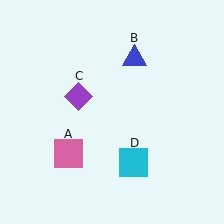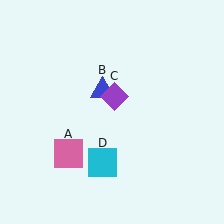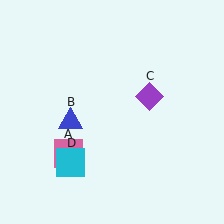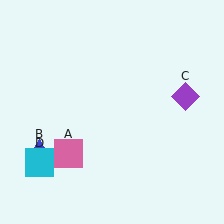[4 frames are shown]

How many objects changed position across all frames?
3 objects changed position: blue triangle (object B), purple diamond (object C), cyan square (object D).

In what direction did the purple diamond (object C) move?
The purple diamond (object C) moved right.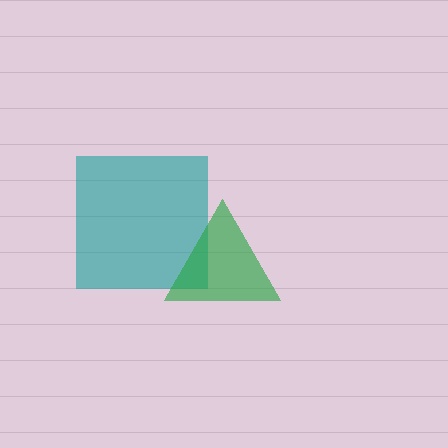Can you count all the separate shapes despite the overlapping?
Yes, there are 2 separate shapes.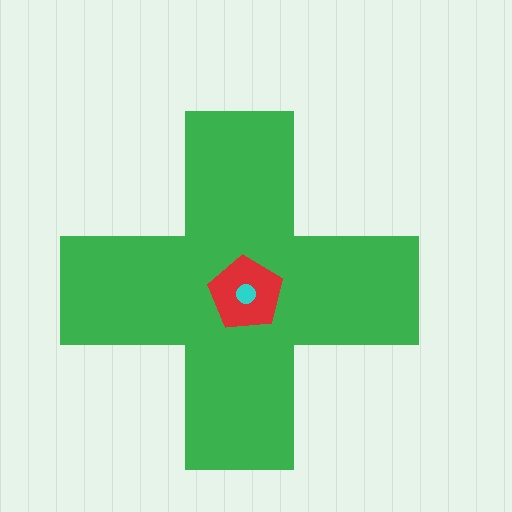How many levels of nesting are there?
3.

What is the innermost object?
The cyan circle.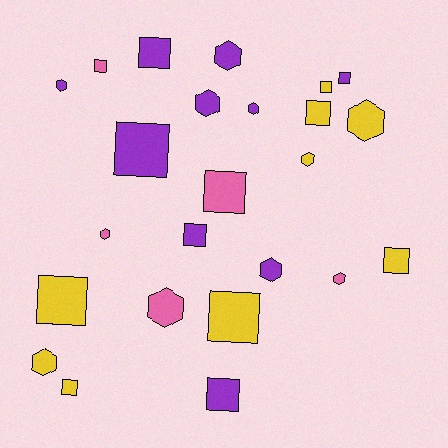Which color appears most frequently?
Purple, with 10 objects.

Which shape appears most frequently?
Square, with 13 objects.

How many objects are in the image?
There are 24 objects.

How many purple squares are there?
There are 5 purple squares.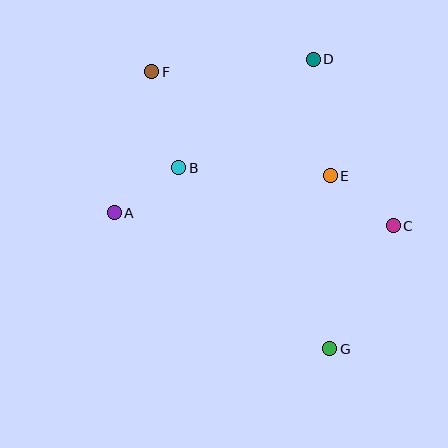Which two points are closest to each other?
Points A and B are closest to each other.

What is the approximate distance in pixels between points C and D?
The distance between C and D is approximately 185 pixels.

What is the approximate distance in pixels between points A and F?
The distance between A and F is approximately 146 pixels.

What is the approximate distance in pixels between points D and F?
The distance between D and F is approximately 162 pixels.